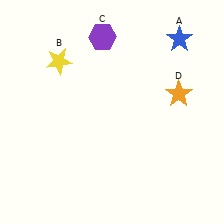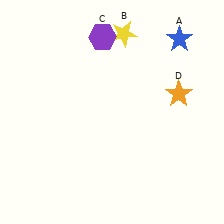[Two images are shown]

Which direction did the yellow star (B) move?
The yellow star (B) moved right.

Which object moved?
The yellow star (B) moved right.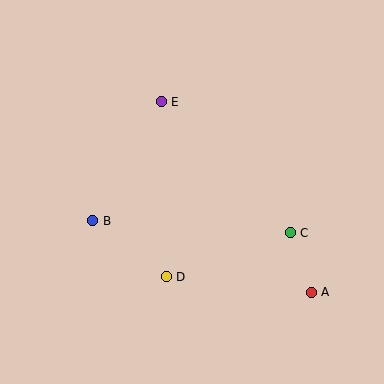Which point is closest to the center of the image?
Point D at (166, 277) is closest to the center.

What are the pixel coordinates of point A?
Point A is at (311, 292).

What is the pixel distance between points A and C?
The distance between A and C is 63 pixels.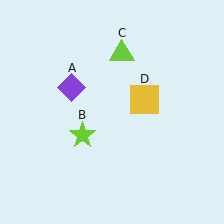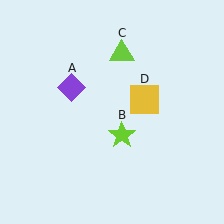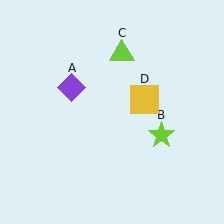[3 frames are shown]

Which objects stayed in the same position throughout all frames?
Purple diamond (object A) and lime triangle (object C) and yellow square (object D) remained stationary.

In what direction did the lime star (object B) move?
The lime star (object B) moved right.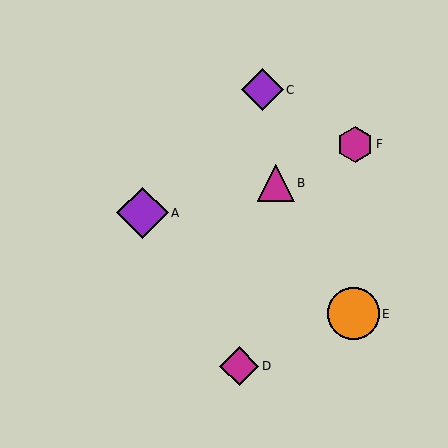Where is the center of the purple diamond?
The center of the purple diamond is at (142, 213).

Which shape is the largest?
The orange circle (labeled E) is the largest.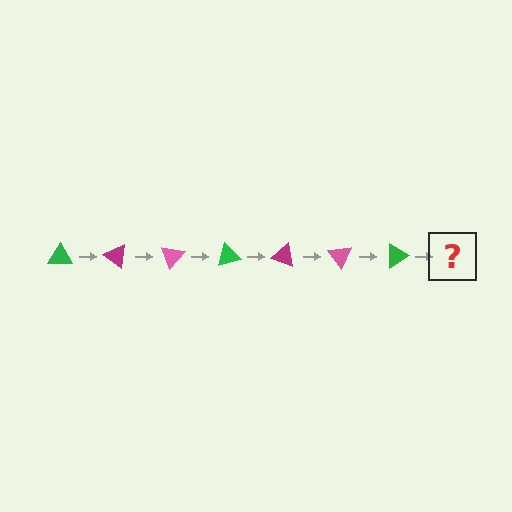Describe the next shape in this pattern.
It should be a magenta triangle, rotated 245 degrees from the start.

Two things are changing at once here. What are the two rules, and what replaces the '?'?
The two rules are that it rotates 35 degrees each step and the color cycles through green, magenta, and pink. The '?' should be a magenta triangle, rotated 245 degrees from the start.